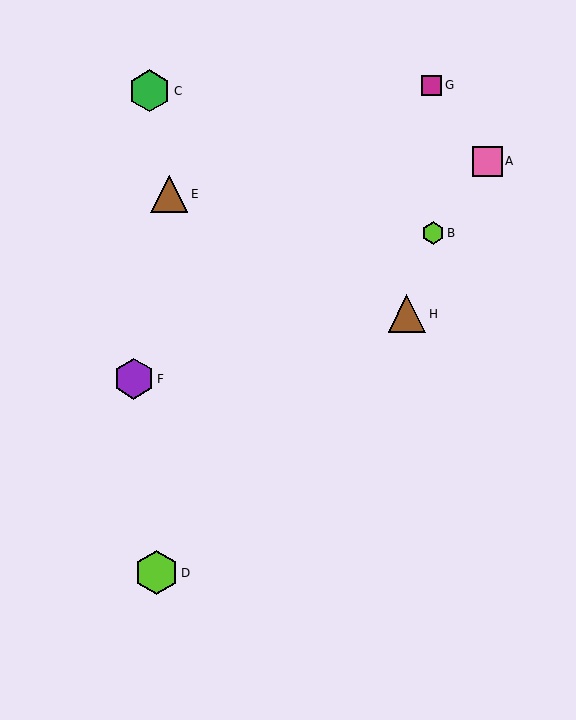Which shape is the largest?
The lime hexagon (labeled D) is the largest.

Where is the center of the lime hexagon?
The center of the lime hexagon is at (433, 233).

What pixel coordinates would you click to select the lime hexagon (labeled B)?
Click at (433, 233) to select the lime hexagon B.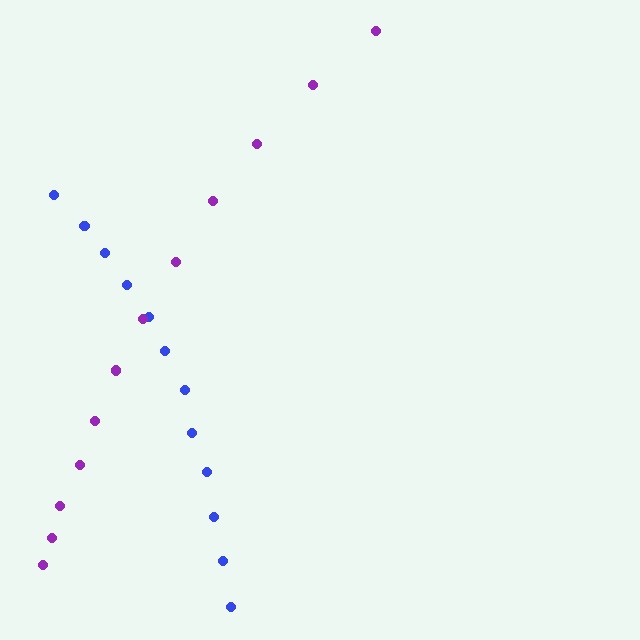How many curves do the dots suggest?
There are 2 distinct paths.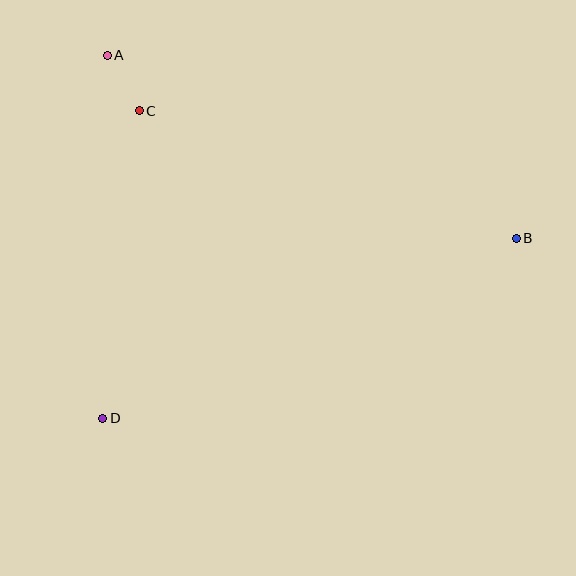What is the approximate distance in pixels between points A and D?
The distance between A and D is approximately 363 pixels.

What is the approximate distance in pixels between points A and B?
The distance between A and B is approximately 448 pixels.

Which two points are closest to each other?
Points A and C are closest to each other.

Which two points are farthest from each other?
Points B and D are farthest from each other.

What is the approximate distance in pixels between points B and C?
The distance between B and C is approximately 398 pixels.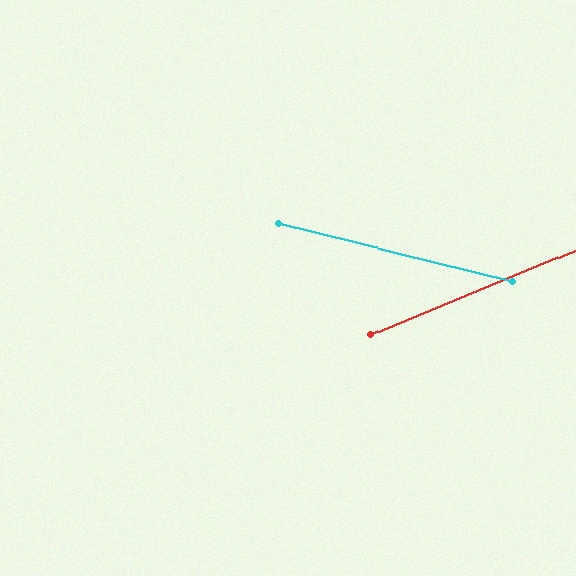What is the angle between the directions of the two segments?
Approximately 36 degrees.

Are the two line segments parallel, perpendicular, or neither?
Neither parallel nor perpendicular — they differ by about 36°.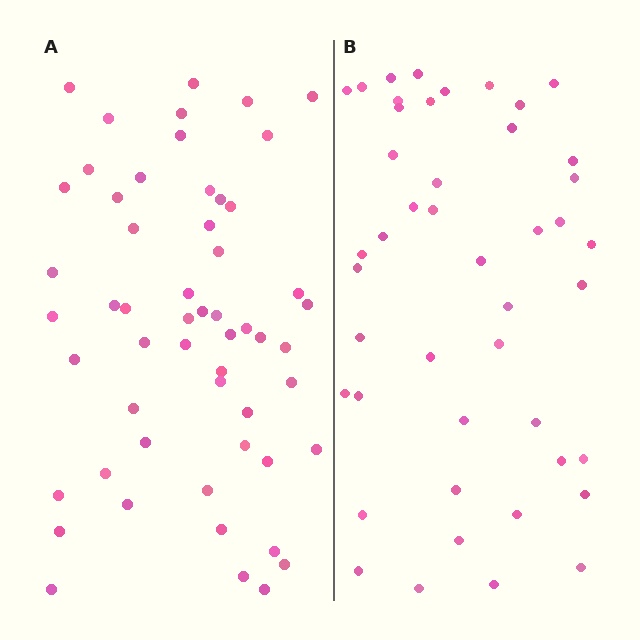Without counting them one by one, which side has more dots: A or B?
Region A (the left region) has more dots.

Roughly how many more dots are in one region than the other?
Region A has roughly 10 or so more dots than region B.